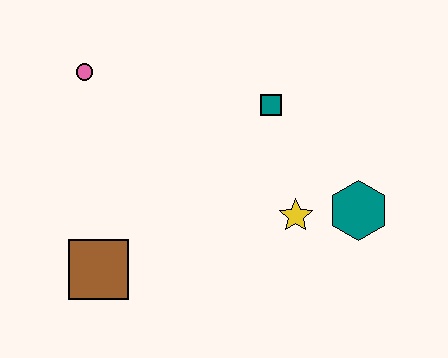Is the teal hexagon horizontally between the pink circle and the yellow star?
No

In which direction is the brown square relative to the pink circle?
The brown square is below the pink circle.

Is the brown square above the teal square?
No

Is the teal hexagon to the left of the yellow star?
No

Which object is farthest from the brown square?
The teal hexagon is farthest from the brown square.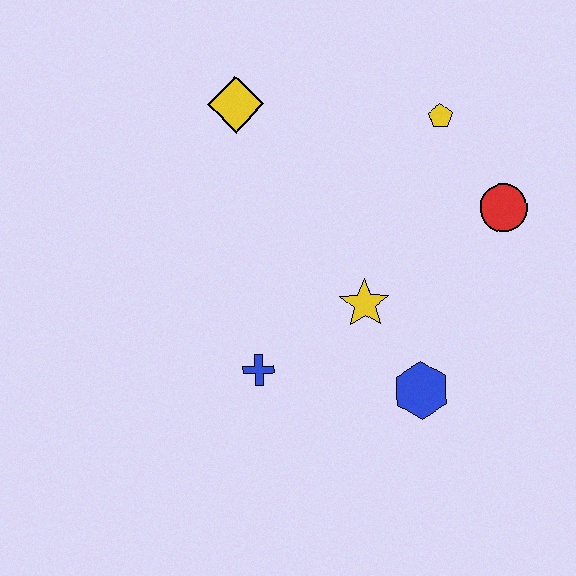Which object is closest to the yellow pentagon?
The red circle is closest to the yellow pentagon.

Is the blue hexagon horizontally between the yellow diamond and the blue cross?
No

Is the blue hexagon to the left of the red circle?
Yes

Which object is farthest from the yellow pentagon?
The blue cross is farthest from the yellow pentagon.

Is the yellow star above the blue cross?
Yes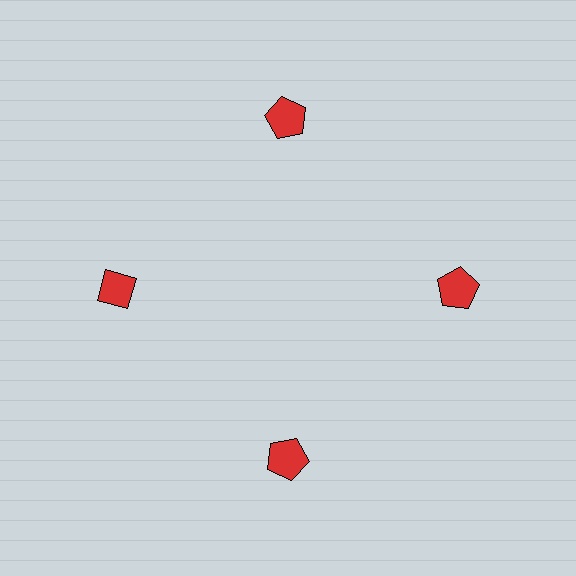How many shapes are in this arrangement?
There are 4 shapes arranged in a ring pattern.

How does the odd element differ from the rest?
It has a different shape: diamond instead of pentagon.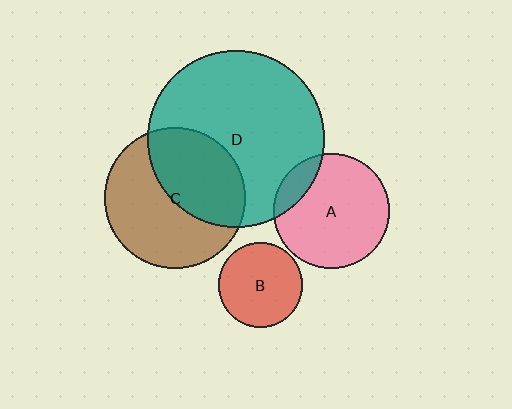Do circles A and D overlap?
Yes.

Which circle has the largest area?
Circle D (teal).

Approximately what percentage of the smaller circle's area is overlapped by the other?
Approximately 15%.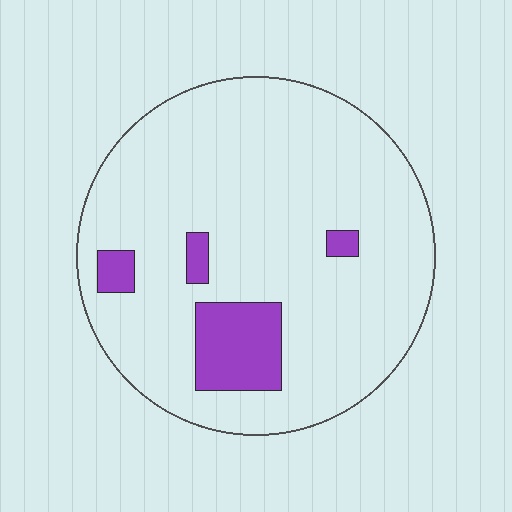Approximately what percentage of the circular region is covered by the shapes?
Approximately 10%.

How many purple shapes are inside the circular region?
4.